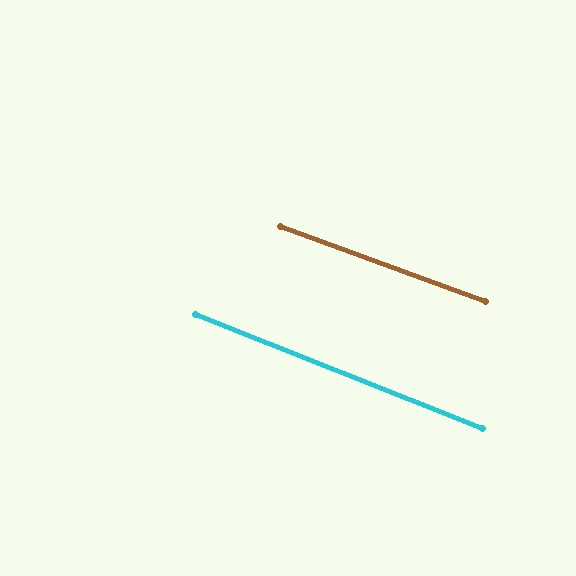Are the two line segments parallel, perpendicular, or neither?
Parallel — their directions differ by only 1.5°.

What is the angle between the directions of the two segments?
Approximately 1 degree.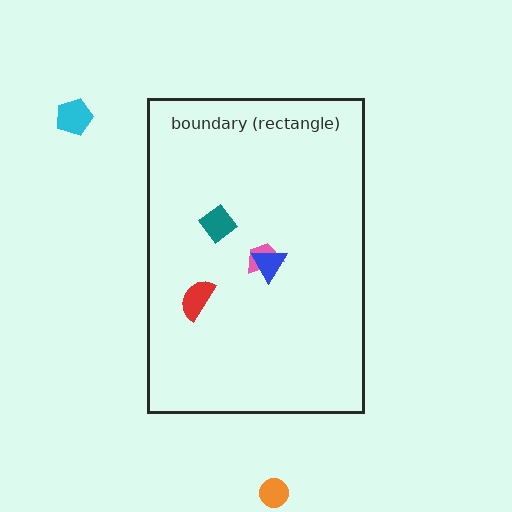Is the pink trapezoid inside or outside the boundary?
Inside.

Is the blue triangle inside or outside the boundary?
Inside.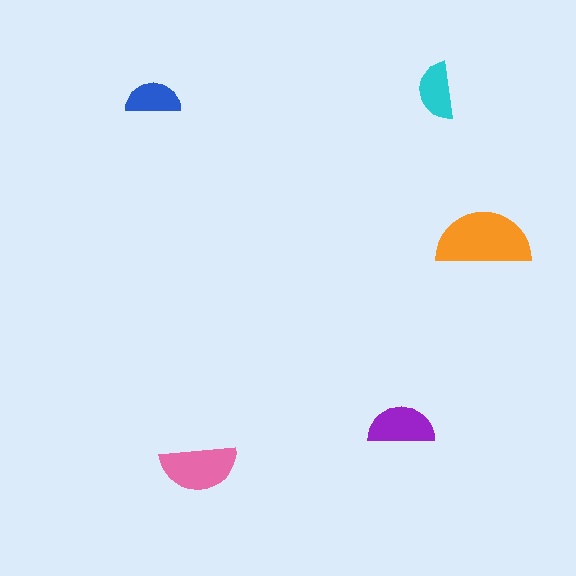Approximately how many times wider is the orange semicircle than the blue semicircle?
About 1.5 times wider.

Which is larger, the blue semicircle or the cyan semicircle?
The cyan one.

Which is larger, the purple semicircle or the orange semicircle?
The orange one.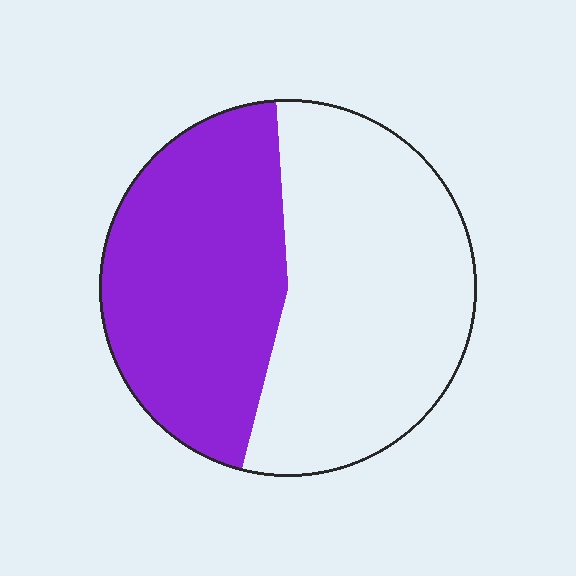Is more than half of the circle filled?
No.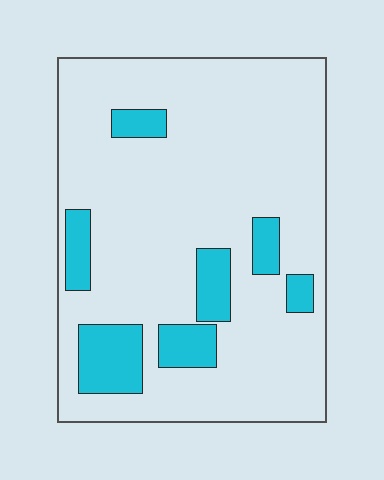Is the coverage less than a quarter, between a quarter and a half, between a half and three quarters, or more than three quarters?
Less than a quarter.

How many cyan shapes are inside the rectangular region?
7.